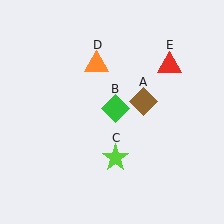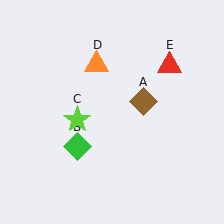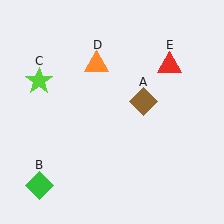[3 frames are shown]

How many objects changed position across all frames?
2 objects changed position: green diamond (object B), lime star (object C).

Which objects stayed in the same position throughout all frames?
Brown diamond (object A) and orange triangle (object D) and red triangle (object E) remained stationary.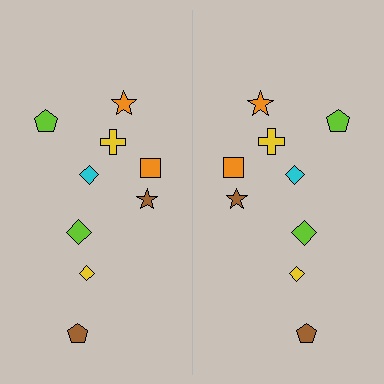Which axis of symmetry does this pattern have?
The pattern has a vertical axis of symmetry running through the center of the image.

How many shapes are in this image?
There are 18 shapes in this image.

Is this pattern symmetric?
Yes, this pattern has bilateral (reflection) symmetry.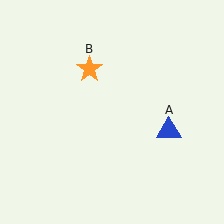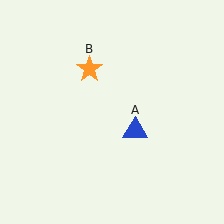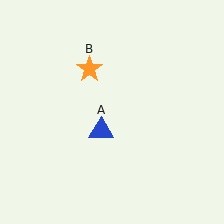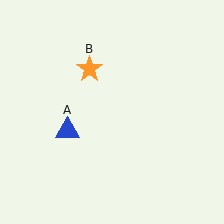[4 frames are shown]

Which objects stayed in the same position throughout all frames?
Orange star (object B) remained stationary.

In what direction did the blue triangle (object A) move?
The blue triangle (object A) moved left.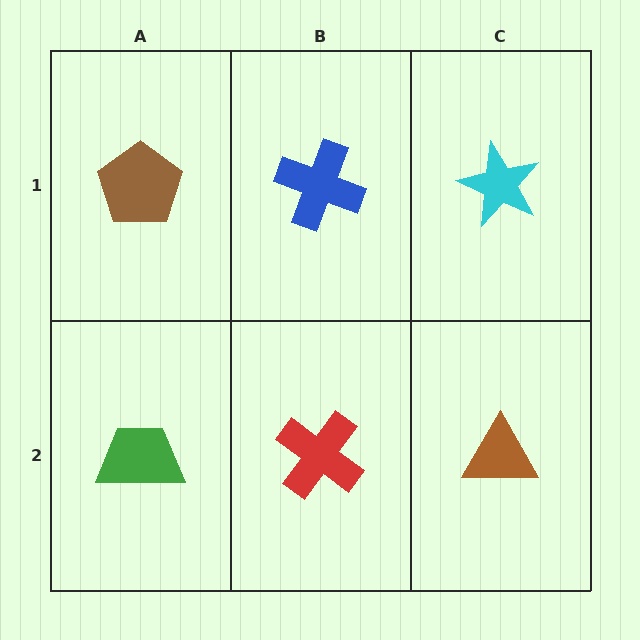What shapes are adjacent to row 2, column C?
A cyan star (row 1, column C), a red cross (row 2, column B).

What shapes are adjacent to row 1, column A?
A green trapezoid (row 2, column A), a blue cross (row 1, column B).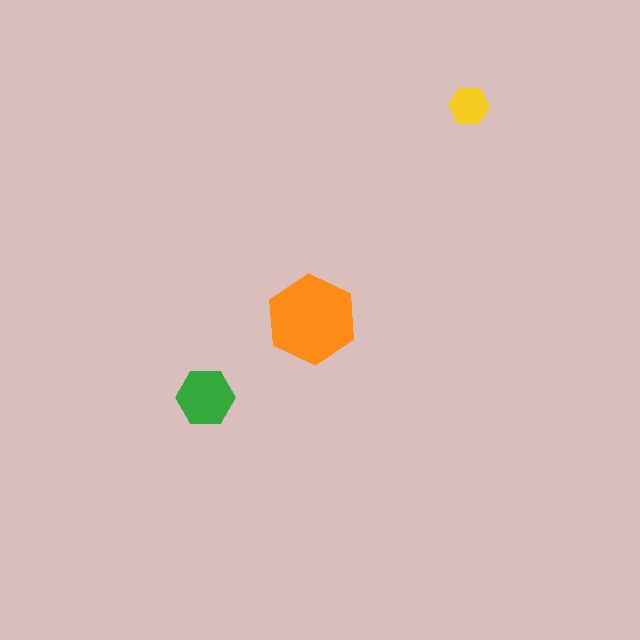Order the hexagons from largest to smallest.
the orange one, the green one, the yellow one.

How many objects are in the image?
There are 3 objects in the image.